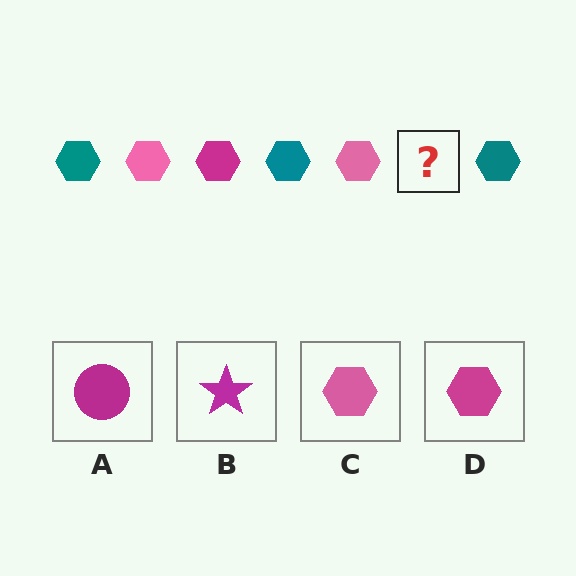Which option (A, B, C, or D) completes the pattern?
D.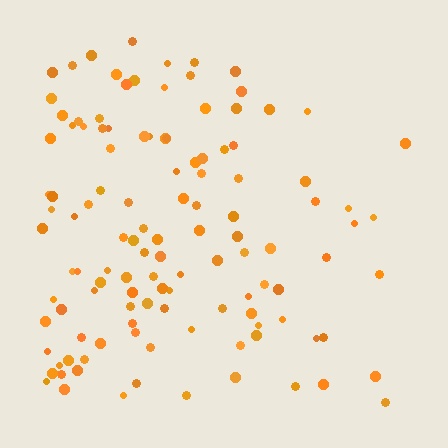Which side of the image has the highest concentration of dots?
The left.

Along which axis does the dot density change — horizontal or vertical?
Horizontal.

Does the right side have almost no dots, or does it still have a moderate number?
Still a moderate number, just noticeably fewer than the left.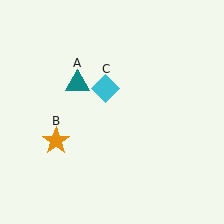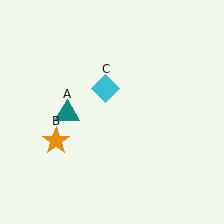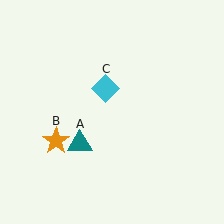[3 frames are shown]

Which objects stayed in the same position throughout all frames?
Orange star (object B) and cyan diamond (object C) remained stationary.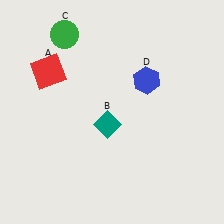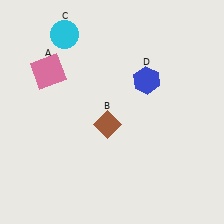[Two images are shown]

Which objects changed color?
A changed from red to pink. B changed from teal to brown. C changed from green to cyan.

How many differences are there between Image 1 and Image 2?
There are 3 differences between the two images.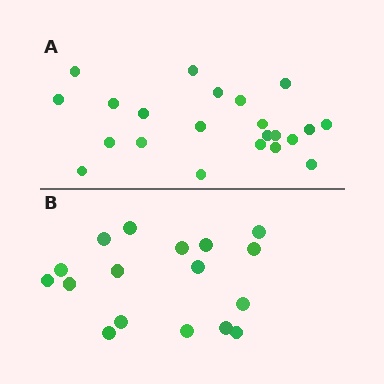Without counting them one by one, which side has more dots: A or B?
Region A (the top region) has more dots.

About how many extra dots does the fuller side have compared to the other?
Region A has about 5 more dots than region B.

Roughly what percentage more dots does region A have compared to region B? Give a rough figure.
About 30% more.